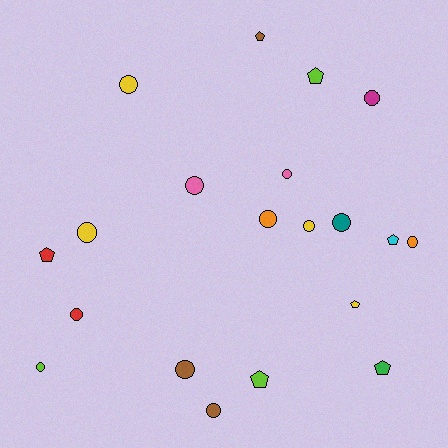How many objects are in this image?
There are 20 objects.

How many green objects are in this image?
There is 1 green object.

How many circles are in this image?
There are 13 circles.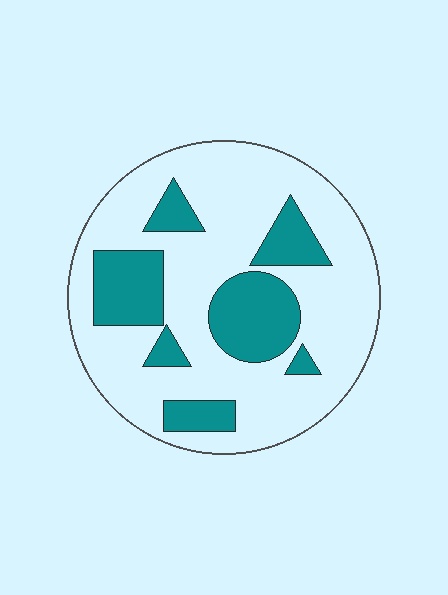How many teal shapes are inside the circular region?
7.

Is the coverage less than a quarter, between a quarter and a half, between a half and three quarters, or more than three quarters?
Between a quarter and a half.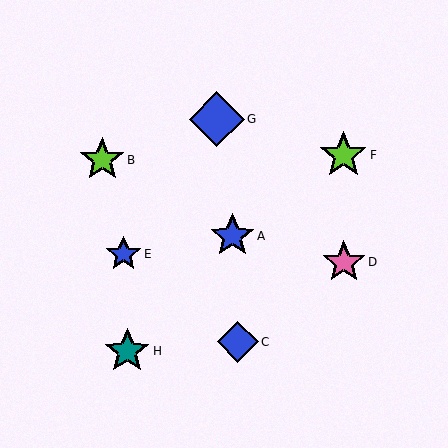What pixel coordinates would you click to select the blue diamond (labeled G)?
Click at (217, 119) to select the blue diamond G.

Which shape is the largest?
The blue diamond (labeled G) is the largest.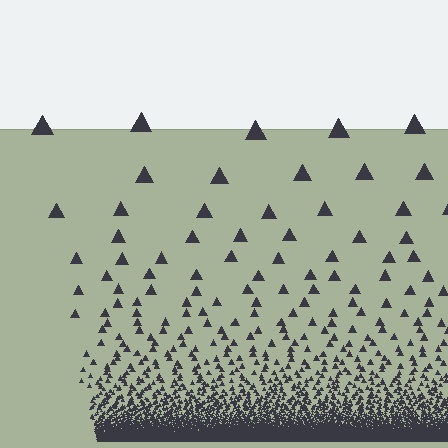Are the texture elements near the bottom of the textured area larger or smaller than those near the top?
Smaller. The gradient is inverted — elements near the bottom are smaller and denser.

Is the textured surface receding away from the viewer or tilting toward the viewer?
The surface appears to tilt toward the viewer. Texture elements get larger and sparser toward the top.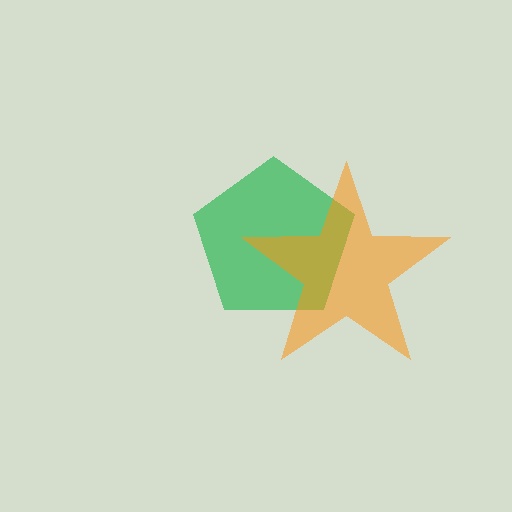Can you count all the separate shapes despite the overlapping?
Yes, there are 2 separate shapes.